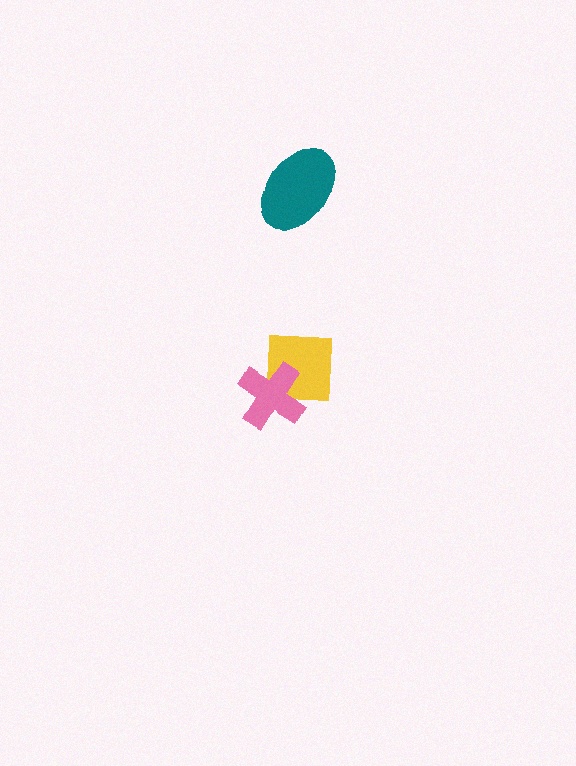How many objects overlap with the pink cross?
1 object overlaps with the pink cross.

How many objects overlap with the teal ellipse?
0 objects overlap with the teal ellipse.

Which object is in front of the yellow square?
The pink cross is in front of the yellow square.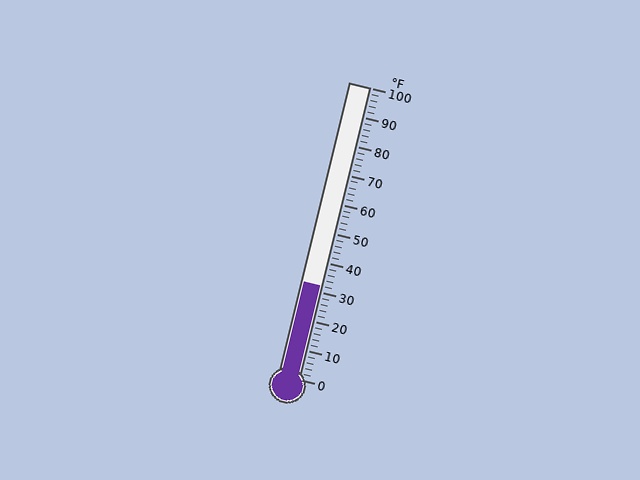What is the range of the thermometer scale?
The thermometer scale ranges from 0°F to 100°F.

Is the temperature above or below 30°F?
The temperature is above 30°F.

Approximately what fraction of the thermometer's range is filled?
The thermometer is filled to approximately 30% of its range.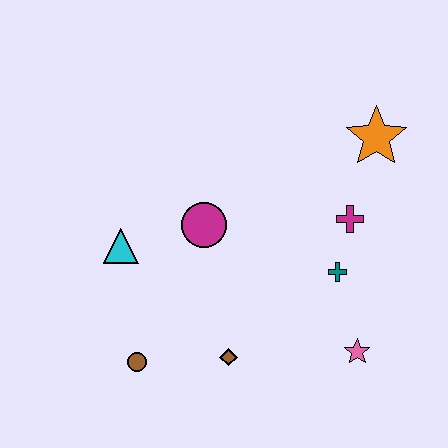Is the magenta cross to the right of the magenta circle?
Yes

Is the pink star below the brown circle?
No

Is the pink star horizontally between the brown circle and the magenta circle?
No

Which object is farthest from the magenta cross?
The brown circle is farthest from the magenta cross.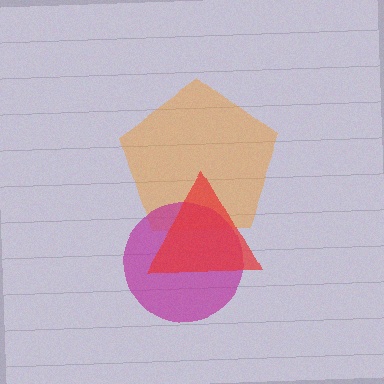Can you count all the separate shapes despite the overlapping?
Yes, there are 3 separate shapes.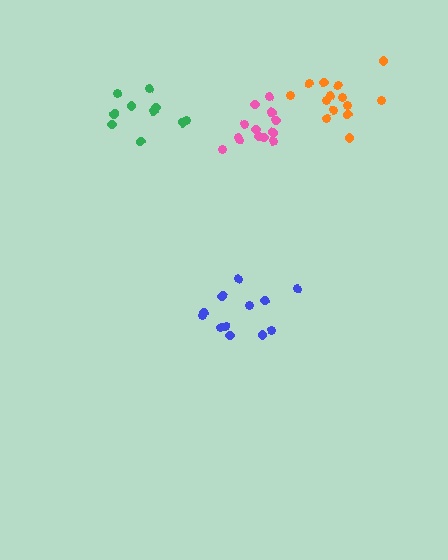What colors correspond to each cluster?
The clusters are colored: green, pink, blue, orange.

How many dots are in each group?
Group 1: 10 dots, Group 2: 13 dots, Group 3: 12 dots, Group 4: 14 dots (49 total).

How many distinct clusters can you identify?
There are 4 distinct clusters.